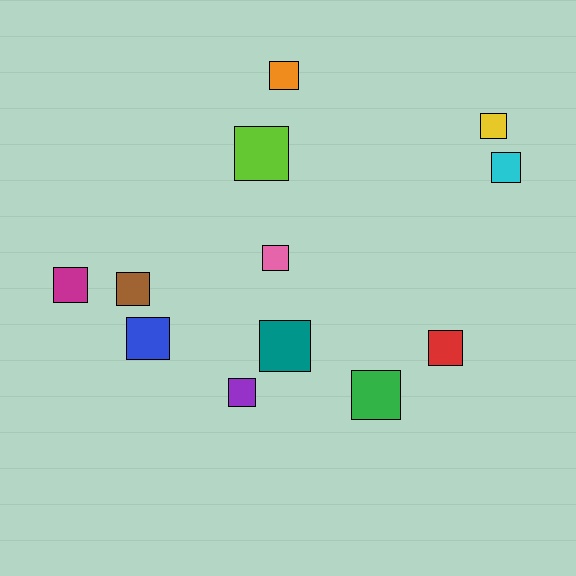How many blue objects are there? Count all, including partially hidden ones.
There is 1 blue object.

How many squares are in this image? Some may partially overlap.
There are 12 squares.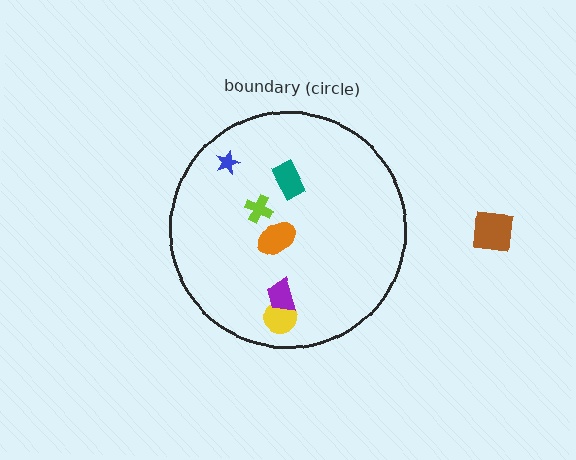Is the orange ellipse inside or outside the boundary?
Inside.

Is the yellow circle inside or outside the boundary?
Inside.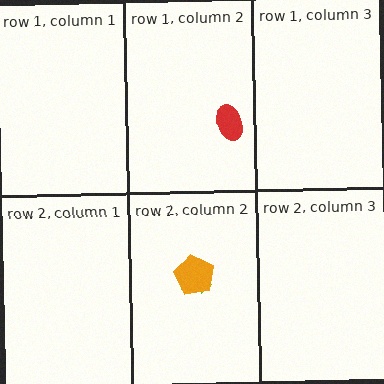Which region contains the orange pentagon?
The row 2, column 2 region.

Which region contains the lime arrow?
The row 2, column 2 region.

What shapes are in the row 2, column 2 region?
The lime arrow, the orange pentagon.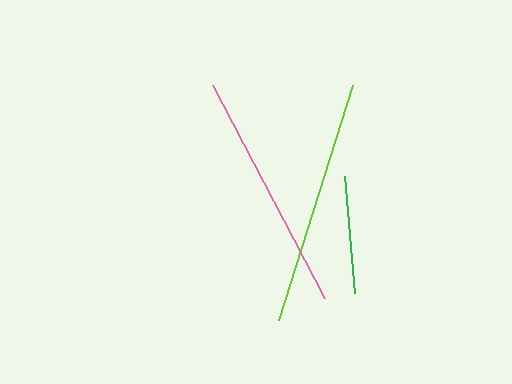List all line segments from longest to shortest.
From longest to shortest: lime, pink, green.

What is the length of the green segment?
The green segment is approximately 118 pixels long.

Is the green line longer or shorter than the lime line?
The lime line is longer than the green line.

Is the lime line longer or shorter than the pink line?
The lime line is longer than the pink line.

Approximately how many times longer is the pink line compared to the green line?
The pink line is approximately 2.0 times the length of the green line.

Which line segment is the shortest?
The green line is the shortest at approximately 118 pixels.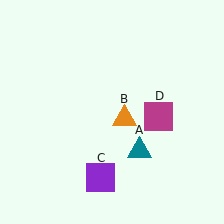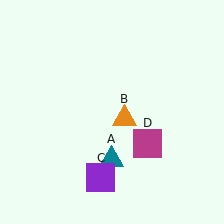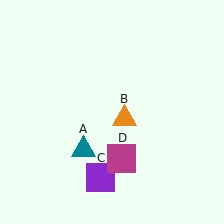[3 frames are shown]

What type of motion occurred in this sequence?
The teal triangle (object A), magenta square (object D) rotated clockwise around the center of the scene.